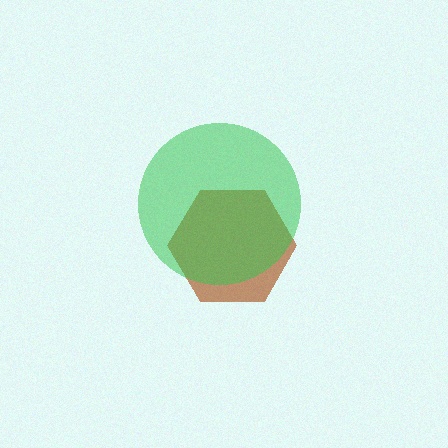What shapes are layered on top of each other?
The layered shapes are: a brown hexagon, a green circle.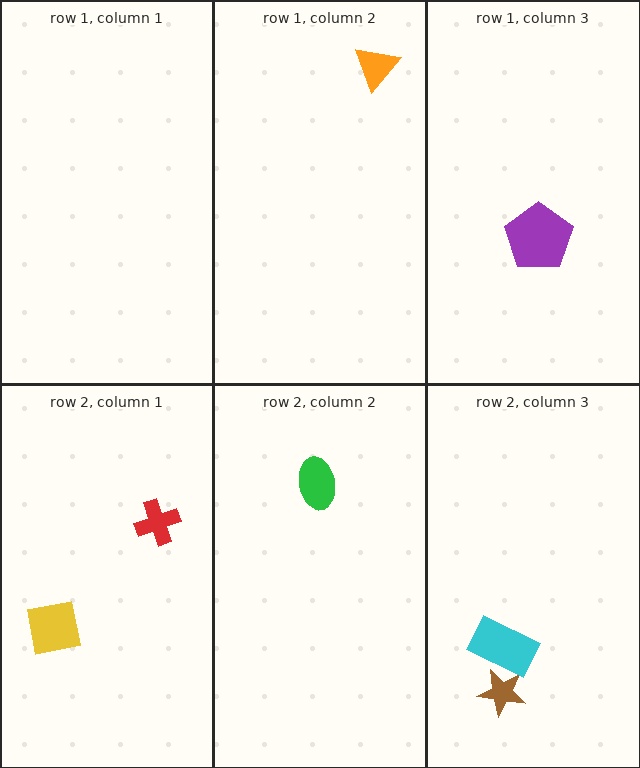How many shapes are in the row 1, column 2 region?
1.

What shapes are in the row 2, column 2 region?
The green ellipse.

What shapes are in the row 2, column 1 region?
The yellow square, the red cross.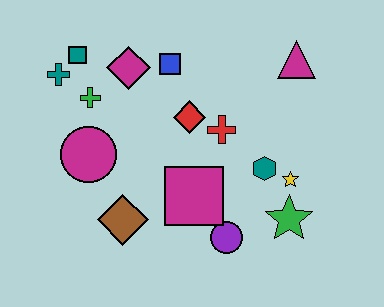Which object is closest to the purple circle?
The magenta square is closest to the purple circle.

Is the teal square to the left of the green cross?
Yes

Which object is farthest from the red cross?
The teal cross is farthest from the red cross.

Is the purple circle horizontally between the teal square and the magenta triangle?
Yes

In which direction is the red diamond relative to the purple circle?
The red diamond is above the purple circle.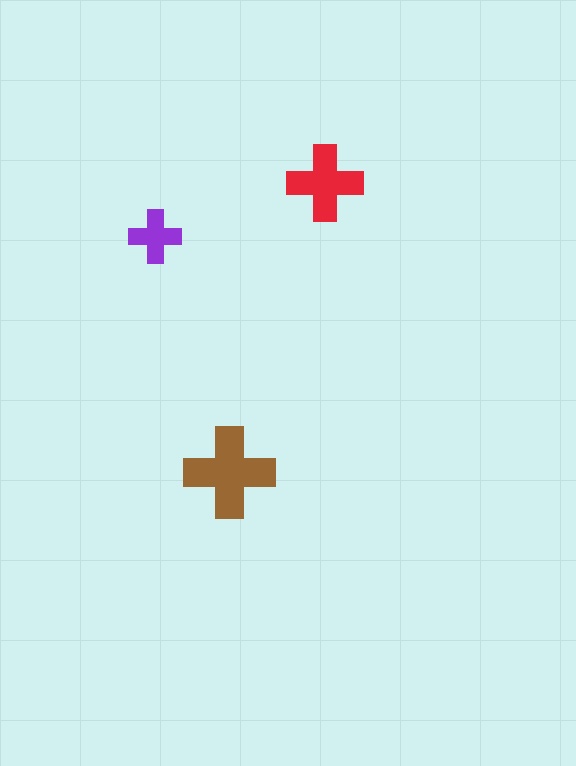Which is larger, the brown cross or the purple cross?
The brown one.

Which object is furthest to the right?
The red cross is rightmost.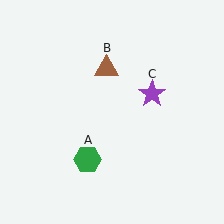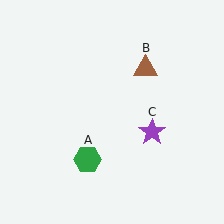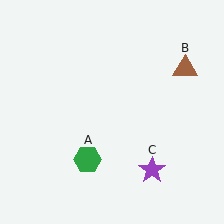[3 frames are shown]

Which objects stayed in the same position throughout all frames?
Green hexagon (object A) remained stationary.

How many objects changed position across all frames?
2 objects changed position: brown triangle (object B), purple star (object C).